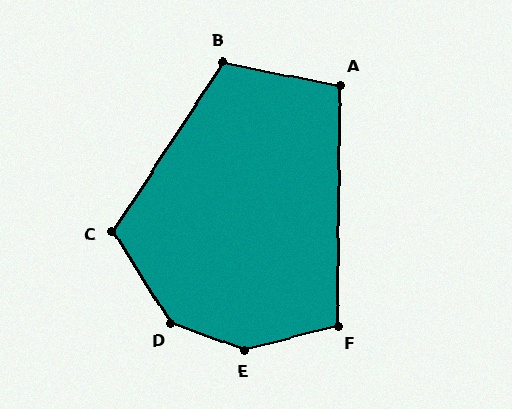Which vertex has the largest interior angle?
E, at approximately 145 degrees.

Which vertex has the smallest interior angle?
A, at approximately 100 degrees.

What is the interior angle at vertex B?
Approximately 112 degrees (obtuse).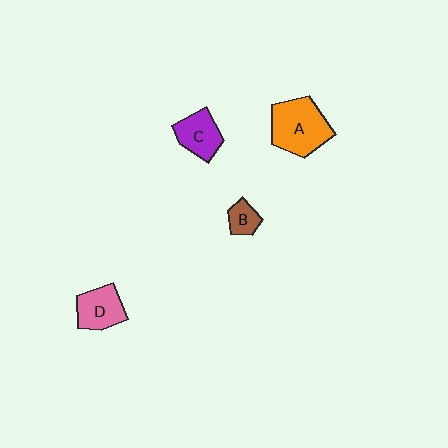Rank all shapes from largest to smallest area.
From largest to smallest: A (orange), D (pink), C (purple), B (brown).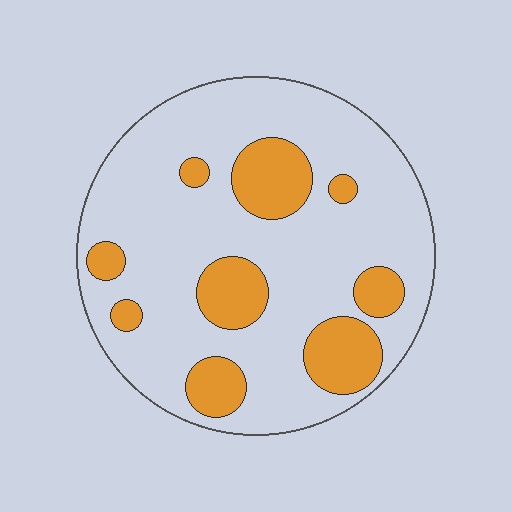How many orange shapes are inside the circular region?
9.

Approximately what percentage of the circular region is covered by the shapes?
Approximately 25%.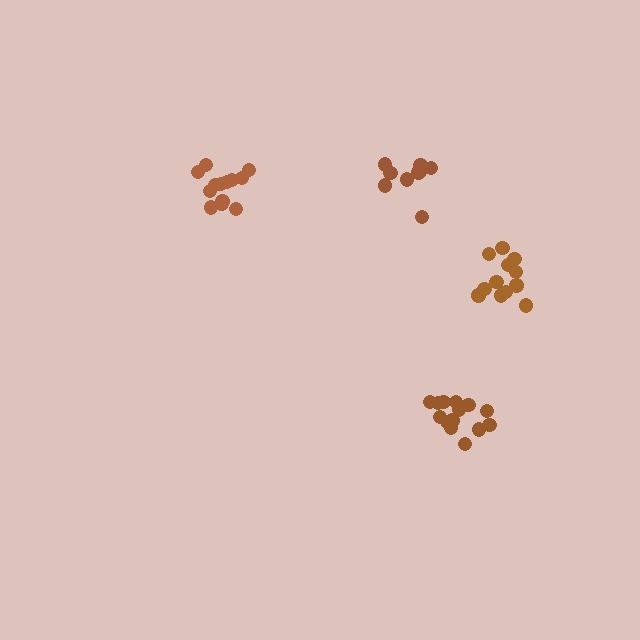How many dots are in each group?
Group 1: 14 dots, Group 2: 9 dots, Group 3: 13 dots, Group 4: 12 dots (48 total).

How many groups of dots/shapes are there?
There are 4 groups.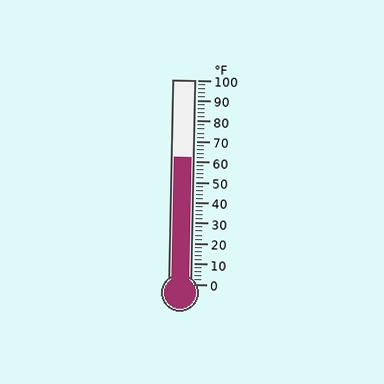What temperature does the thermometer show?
The thermometer shows approximately 62°F.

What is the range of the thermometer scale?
The thermometer scale ranges from 0°F to 100°F.